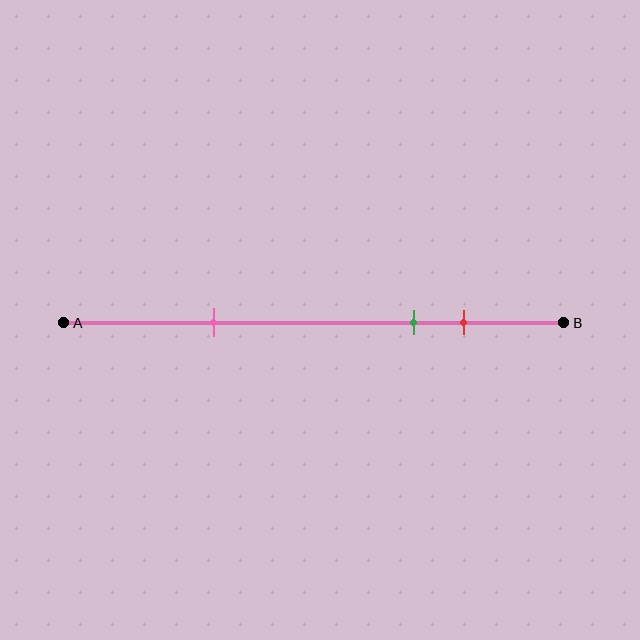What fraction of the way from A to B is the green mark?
The green mark is approximately 70% (0.7) of the way from A to B.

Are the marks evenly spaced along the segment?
No, the marks are not evenly spaced.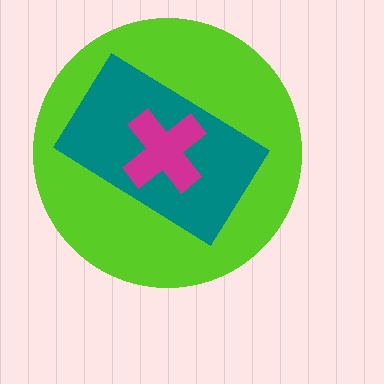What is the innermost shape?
The magenta cross.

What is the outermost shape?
The lime circle.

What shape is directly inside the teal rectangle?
The magenta cross.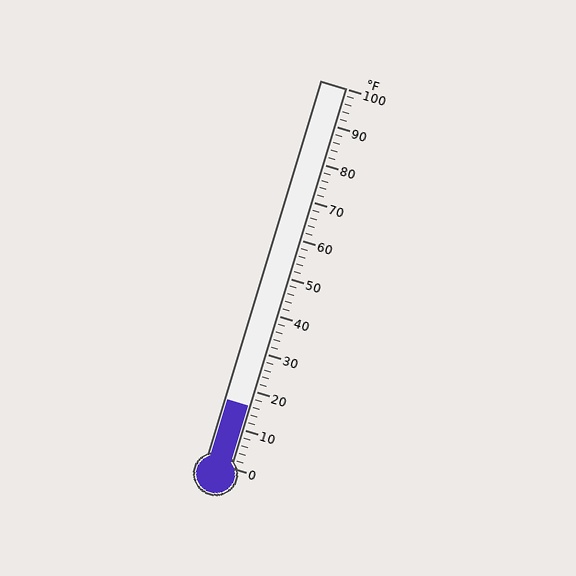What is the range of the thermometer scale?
The thermometer scale ranges from 0°F to 100°F.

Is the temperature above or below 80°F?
The temperature is below 80°F.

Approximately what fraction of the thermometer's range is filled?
The thermometer is filled to approximately 15% of its range.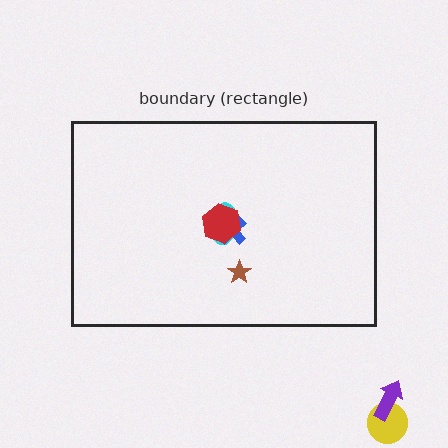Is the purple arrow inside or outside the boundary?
Outside.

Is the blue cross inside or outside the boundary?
Inside.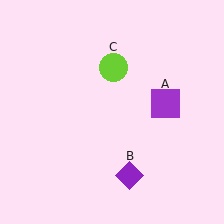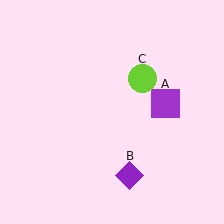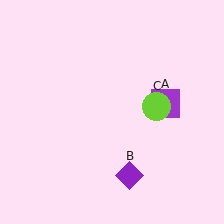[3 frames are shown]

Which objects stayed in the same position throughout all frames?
Purple square (object A) and purple diamond (object B) remained stationary.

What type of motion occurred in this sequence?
The lime circle (object C) rotated clockwise around the center of the scene.